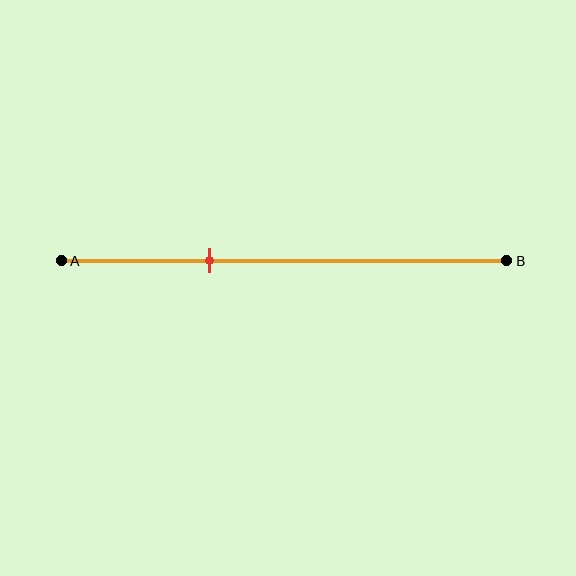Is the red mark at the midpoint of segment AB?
No, the mark is at about 35% from A, not at the 50% midpoint.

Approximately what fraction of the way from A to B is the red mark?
The red mark is approximately 35% of the way from A to B.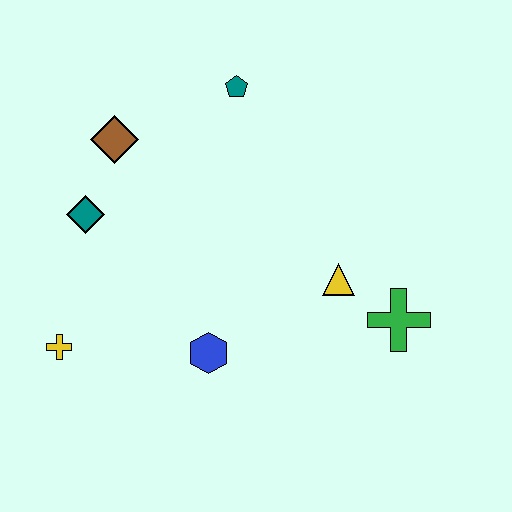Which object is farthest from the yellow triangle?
The yellow cross is farthest from the yellow triangle.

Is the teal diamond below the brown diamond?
Yes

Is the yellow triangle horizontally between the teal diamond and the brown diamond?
No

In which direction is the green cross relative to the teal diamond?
The green cross is to the right of the teal diamond.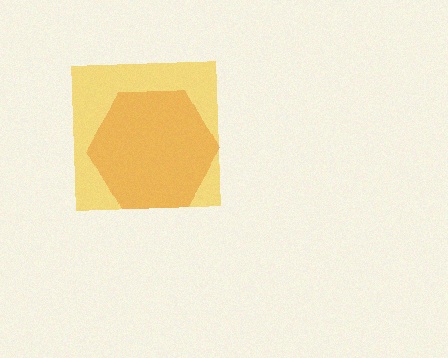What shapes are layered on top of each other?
The layered shapes are: a red hexagon, a yellow square.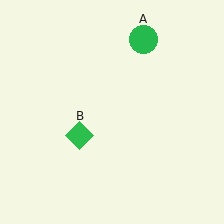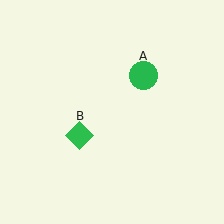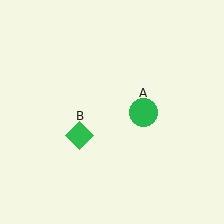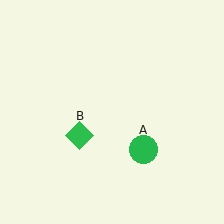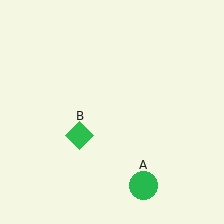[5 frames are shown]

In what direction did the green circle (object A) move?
The green circle (object A) moved down.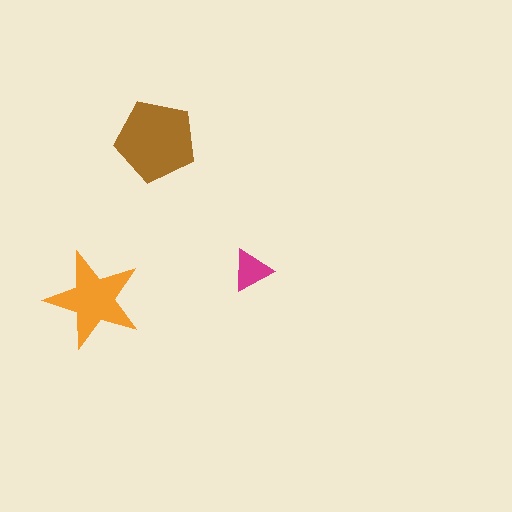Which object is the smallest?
The magenta triangle.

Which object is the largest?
The brown pentagon.